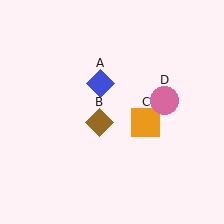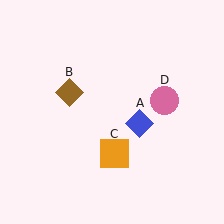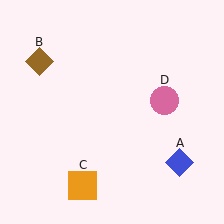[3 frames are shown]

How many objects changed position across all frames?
3 objects changed position: blue diamond (object A), brown diamond (object B), orange square (object C).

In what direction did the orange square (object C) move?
The orange square (object C) moved down and to the left.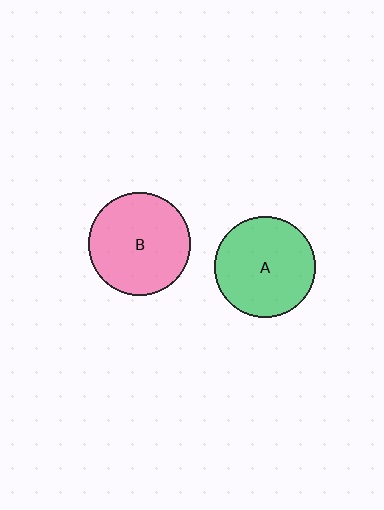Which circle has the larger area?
Circle B (pink).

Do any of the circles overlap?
No, none of the circles overlap.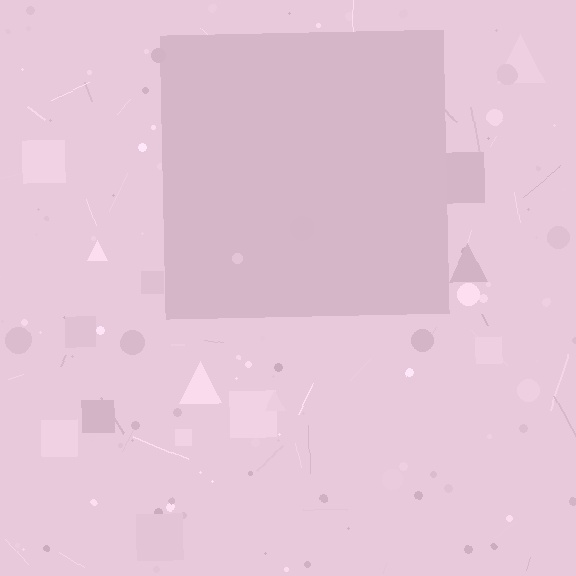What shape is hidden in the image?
A square is hidden in the image.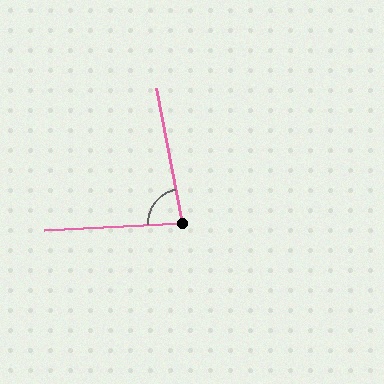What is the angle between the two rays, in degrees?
Approximately 82 degrees.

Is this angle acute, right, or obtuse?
It is acute.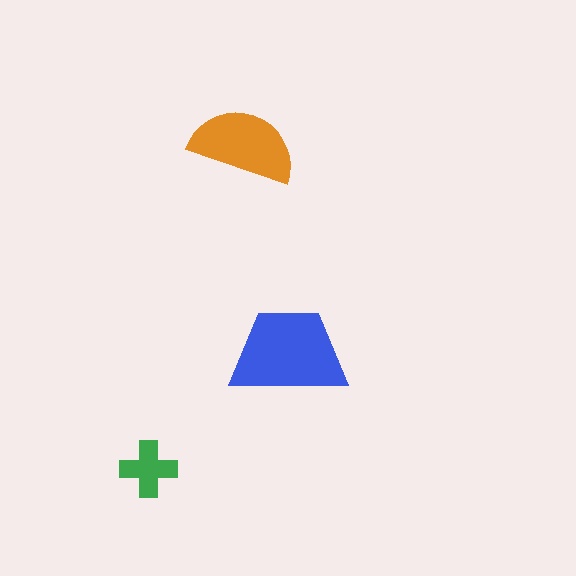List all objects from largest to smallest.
The blue trapezoid, the orange semicircle, the green cross.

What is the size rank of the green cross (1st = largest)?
3rd.